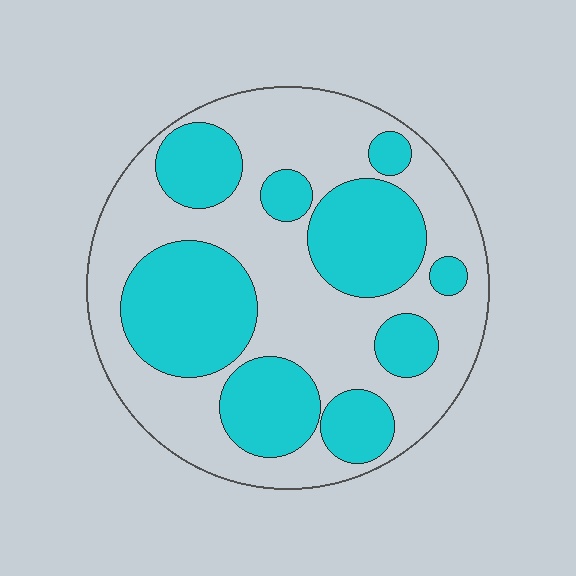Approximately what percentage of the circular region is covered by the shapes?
Approximately 40%.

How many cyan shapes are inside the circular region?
9.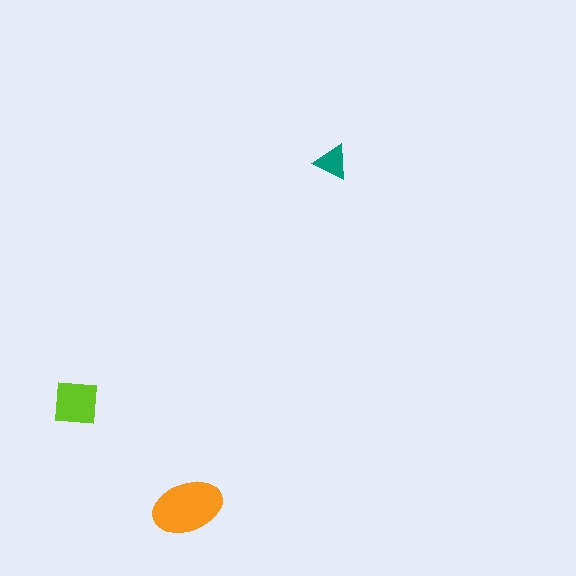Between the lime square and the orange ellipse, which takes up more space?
The orange ellipse.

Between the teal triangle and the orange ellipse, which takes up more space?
The orange ellipse.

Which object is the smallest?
The teal triangle.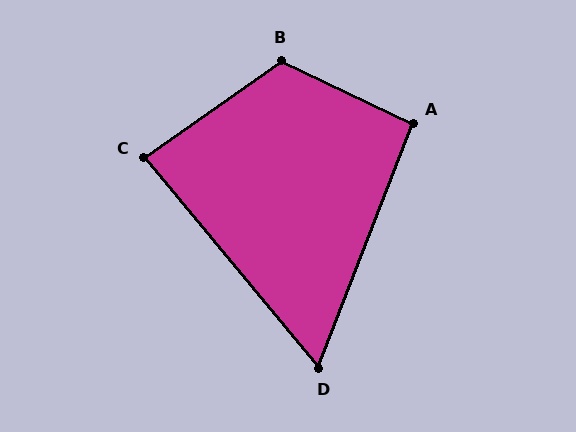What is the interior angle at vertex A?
Approximately 94 degrees (approximately right).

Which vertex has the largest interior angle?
B, at approximately 119 degrees.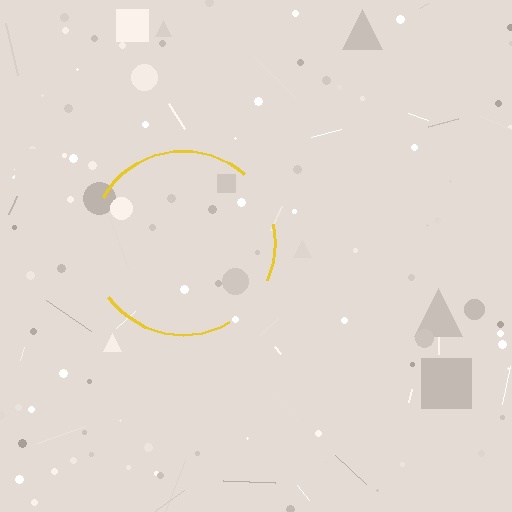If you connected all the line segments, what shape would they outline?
They would outline a circle.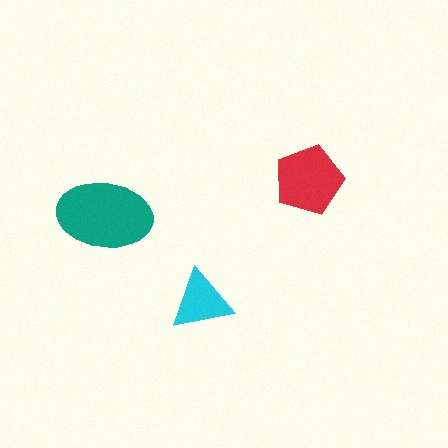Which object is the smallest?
The cyan triangle.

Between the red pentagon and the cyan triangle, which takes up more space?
The red pentagon.